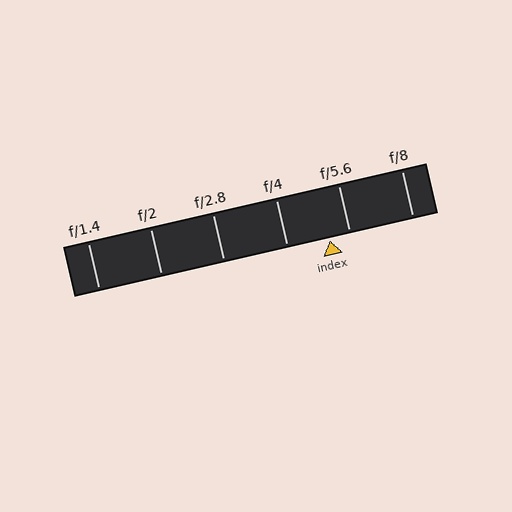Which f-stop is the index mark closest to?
The index mark is closest to f/5.6.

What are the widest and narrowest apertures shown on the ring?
The widest aperture shown is f/1.4 and the narrowest is f/8.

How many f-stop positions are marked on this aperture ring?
There are 6 f-stop positions marked.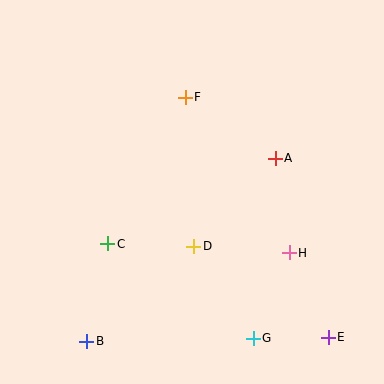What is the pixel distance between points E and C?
The distance between E and C is 239 pixels.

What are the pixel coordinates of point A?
Point A is at (275, 158).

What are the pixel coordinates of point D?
Point D is at (194, 246).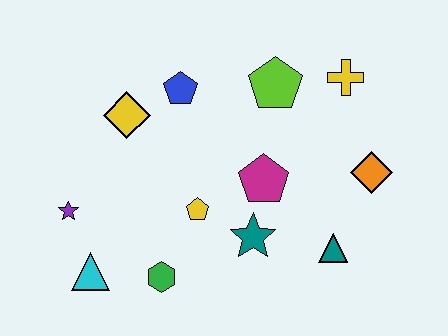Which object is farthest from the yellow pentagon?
The yellow cross is farthest from the yellow pentagon.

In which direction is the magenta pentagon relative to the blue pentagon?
The magenta pentagon is below the blue pentagon.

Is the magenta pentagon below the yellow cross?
Yes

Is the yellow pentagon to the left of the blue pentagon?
No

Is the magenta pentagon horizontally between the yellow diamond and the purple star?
No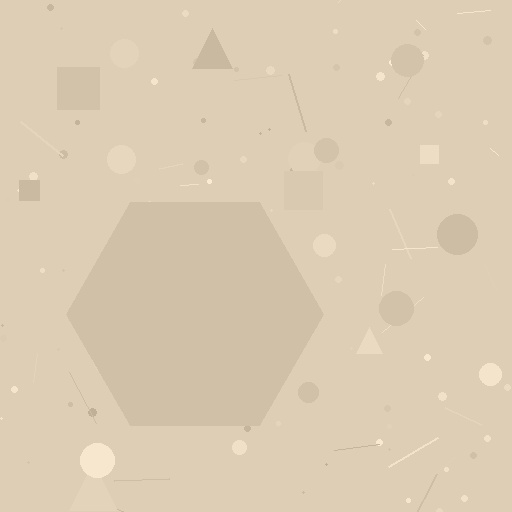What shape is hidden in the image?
A hexagon is hidden in the image.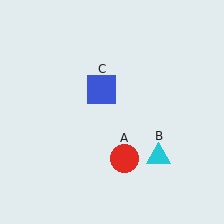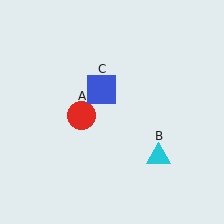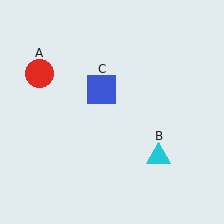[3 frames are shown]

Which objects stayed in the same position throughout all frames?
Cyan triangle (object B) and blue square (object C) remained stationary.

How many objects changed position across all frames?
1 object changed position: red circle (object A).